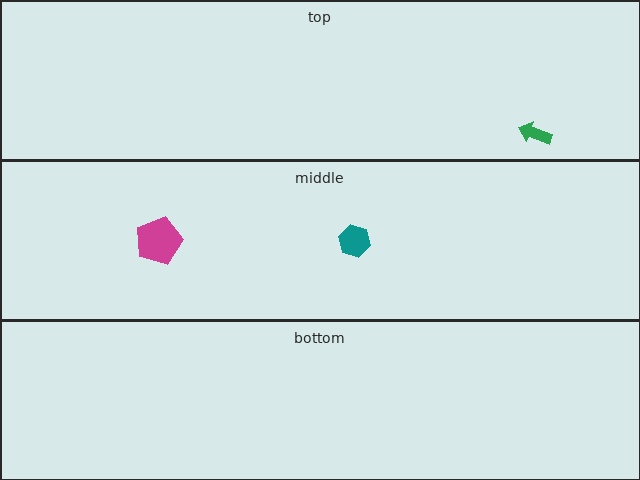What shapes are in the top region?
The green arrow.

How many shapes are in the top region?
1.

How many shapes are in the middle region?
2.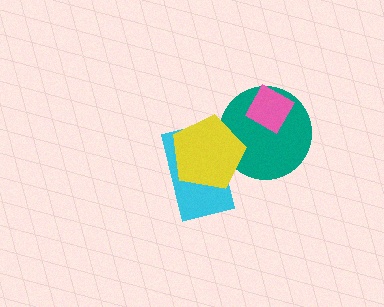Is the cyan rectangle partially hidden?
Yes, it is partially covered by another shape.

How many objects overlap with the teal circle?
3 objects overlap with the teal circle.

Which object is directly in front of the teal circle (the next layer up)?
The cyan rectangle is directly in front of the teal circle.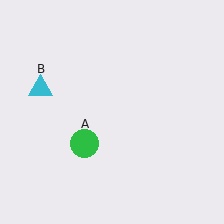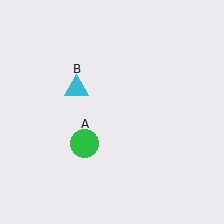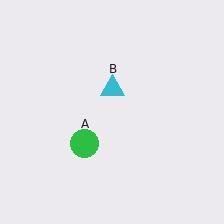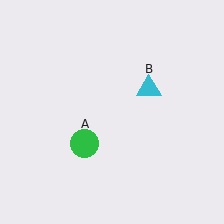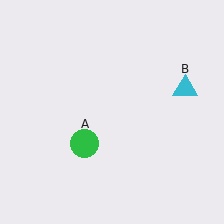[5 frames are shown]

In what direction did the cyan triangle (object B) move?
The cyan triangle (object B) moved right.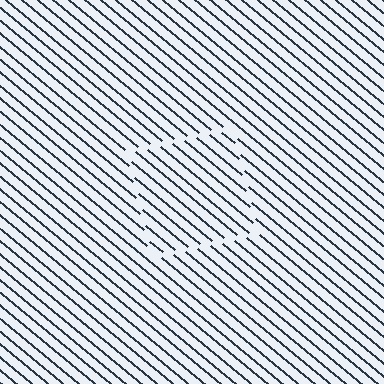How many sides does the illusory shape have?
4 sides — the line-ends trace a square.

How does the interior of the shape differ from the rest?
The interior of the shape contains the same grating, shifted by half a period — the contour is defined by the phase discontinuity where line-ends from the inner and outer gratings abut.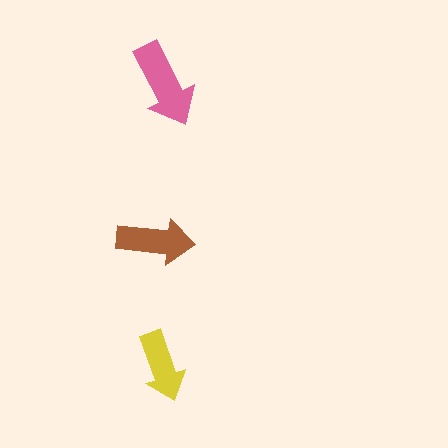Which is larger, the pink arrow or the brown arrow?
The pink one.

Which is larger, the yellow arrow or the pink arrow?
The pink one.